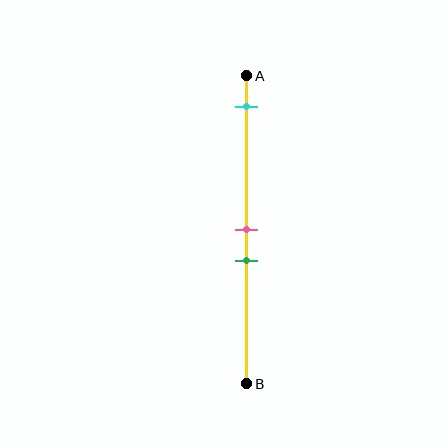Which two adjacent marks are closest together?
The pink and green marks are the closest adjacent pair.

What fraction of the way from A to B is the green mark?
The green mark is approximately 60% (0.6) of the way from A to B.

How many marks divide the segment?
There are 3 marks dividing the segment.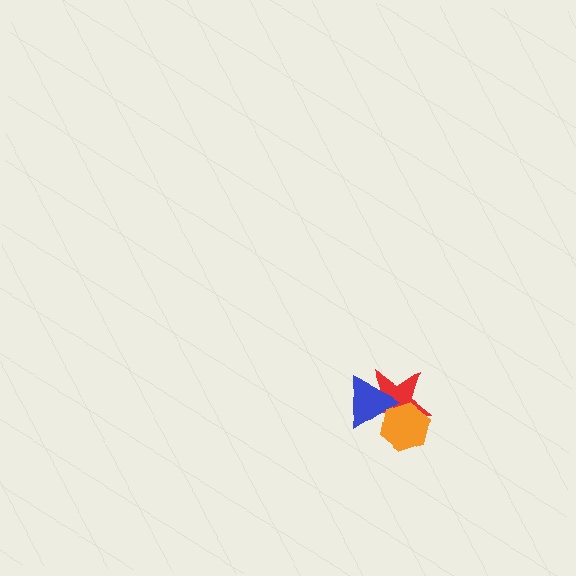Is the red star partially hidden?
Yes, it is partially covered by another shape.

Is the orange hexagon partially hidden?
No, no other shape covers it.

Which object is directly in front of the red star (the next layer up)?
The blue triangle is directly in front of the red star.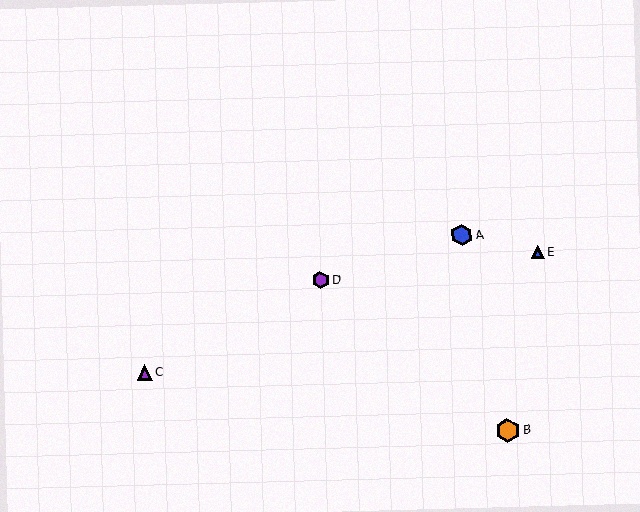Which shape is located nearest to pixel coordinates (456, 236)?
The blue hexagon (labeled A) at (462, 235) is nearest to that location.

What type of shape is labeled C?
Shape C is a purple triangle.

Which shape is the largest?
The orange hexagon (labeled B) is the largest.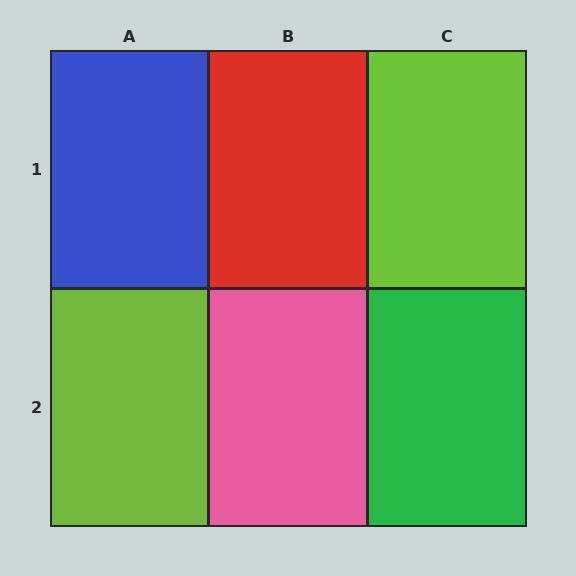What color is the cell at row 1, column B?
Red.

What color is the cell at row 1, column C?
Lime.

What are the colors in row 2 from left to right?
Lime, pink, green.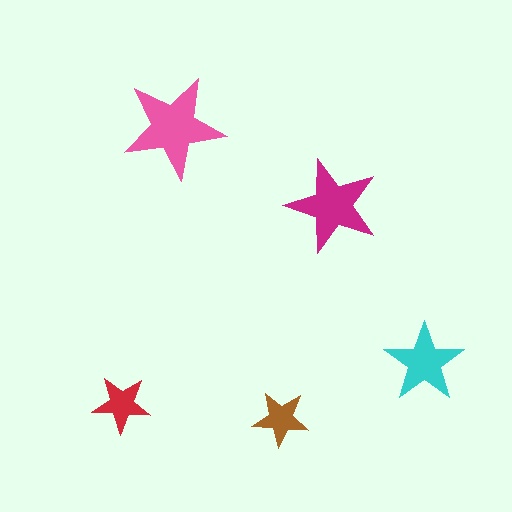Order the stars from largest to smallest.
the pink one, the magenta one, the cyan one, the red one, the brown one.